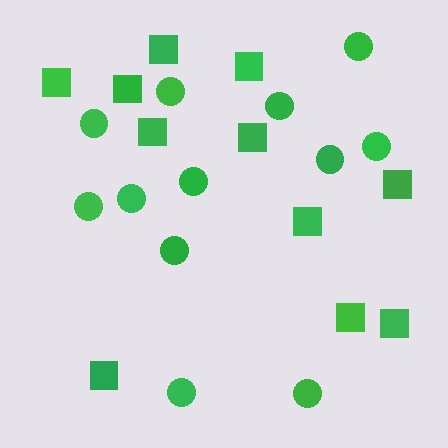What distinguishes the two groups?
There are 2 groups: one group of squares (11) and one group of circles (12).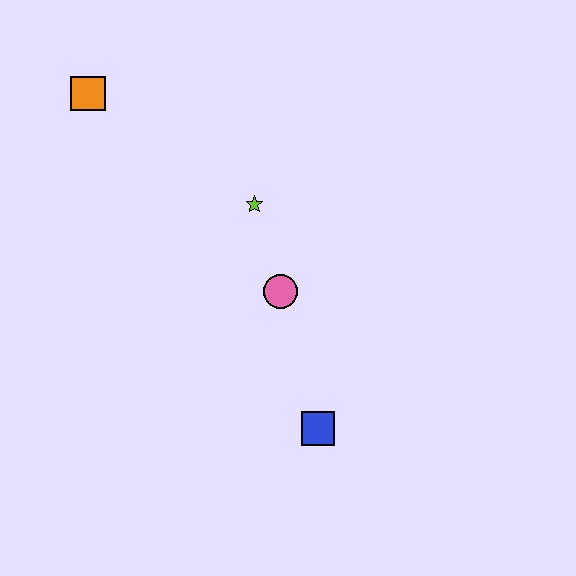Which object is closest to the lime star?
The pink circle is closest to the lime star.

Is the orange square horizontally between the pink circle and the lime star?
No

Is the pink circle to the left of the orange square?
No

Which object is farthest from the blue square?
The orange square is farthest from the blue square.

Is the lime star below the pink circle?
No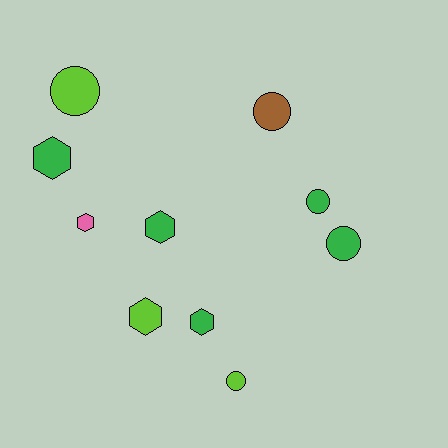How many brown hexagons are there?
There are no brown hexagons.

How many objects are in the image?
There are 10 objects.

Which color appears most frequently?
Green, with 5 objects.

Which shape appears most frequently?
Hexagon, with 5 objects.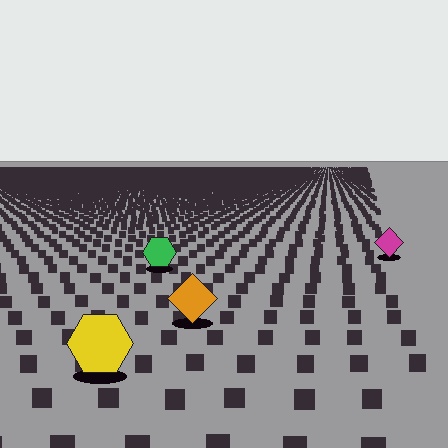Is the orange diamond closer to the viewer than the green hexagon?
Yes. The orange diamond is closer — you can tell from the texture gradient: the ground texture is coarser near it.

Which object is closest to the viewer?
The yellow hexagon is closest. The texture marks near it are larger and more spread out.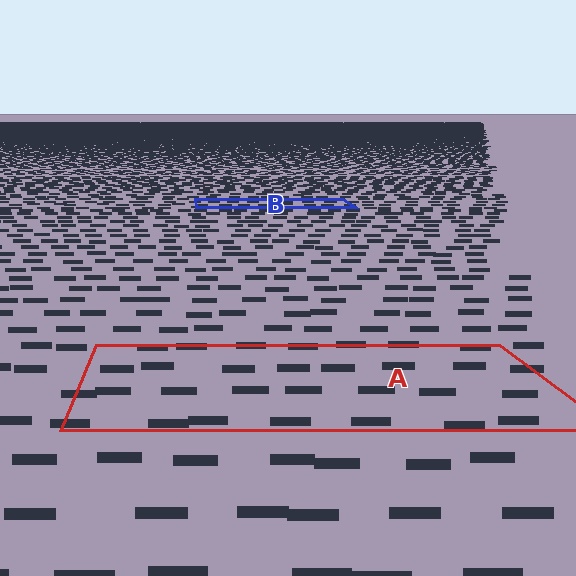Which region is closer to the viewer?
Region A is closer. The texture elements there are larger and more spread out.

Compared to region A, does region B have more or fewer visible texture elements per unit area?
Region B has more texture elements per unit area — they are packed more densely because it is farther away.